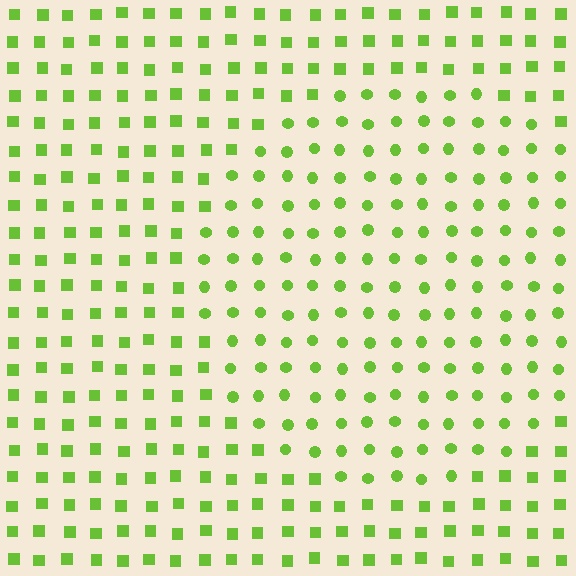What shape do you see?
I see a circle.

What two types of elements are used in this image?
The image uses circles inside the circle region and squares outside it.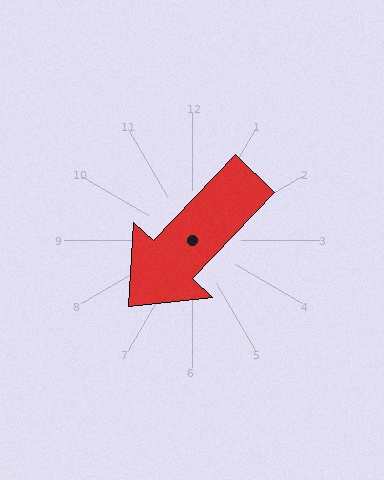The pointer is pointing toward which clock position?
Roughly 7 o'clock.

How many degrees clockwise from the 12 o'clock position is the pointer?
Approximately 224 degrees.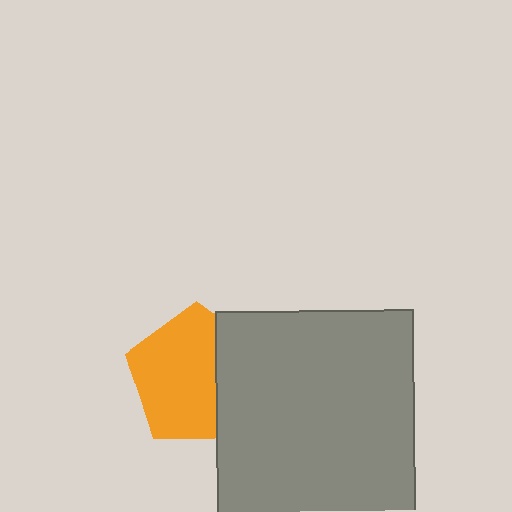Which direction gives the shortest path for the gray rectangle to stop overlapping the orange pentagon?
Moving right gives the shortest separation.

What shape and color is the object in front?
The object in front is a gray rectangle.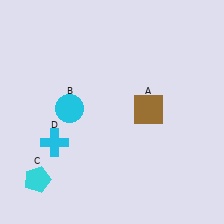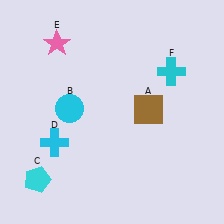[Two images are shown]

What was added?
A pink star (E), a cyan cross (F) were added in Image 2.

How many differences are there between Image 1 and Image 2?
There are 2 differences between the two images.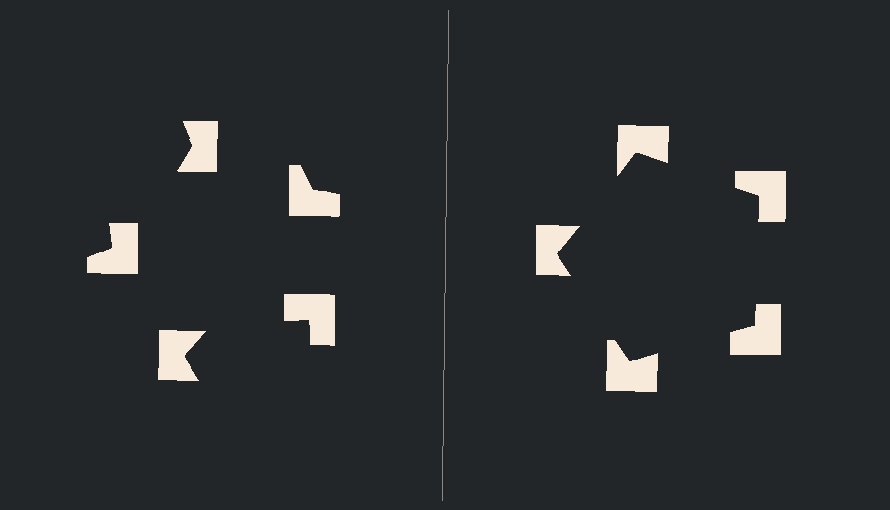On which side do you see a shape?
An illusory pentagon appears on the right side. On the left side the wedge cuts are rotated, so no coherent shape forms.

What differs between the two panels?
The notched squares are positioned identically on both sides; only the wedge orientations differ. On the right they align to a pentagon; on the left they are misaligned.